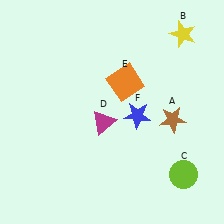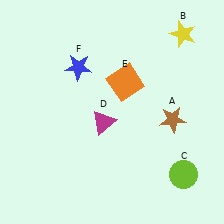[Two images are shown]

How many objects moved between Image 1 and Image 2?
1 object moved between the two images.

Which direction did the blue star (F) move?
The blue star (F) moved left.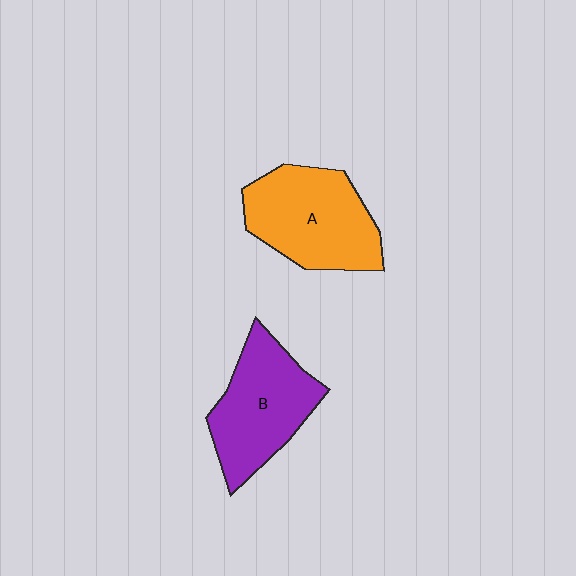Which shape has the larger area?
Shape A (orange).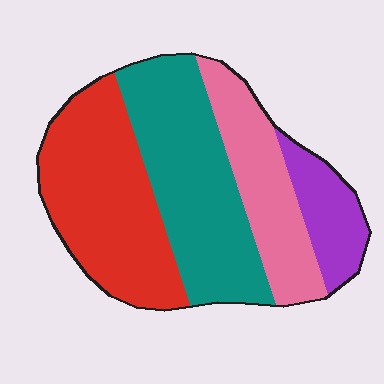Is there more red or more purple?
Red.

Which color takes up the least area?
Purple, at roughly 10%.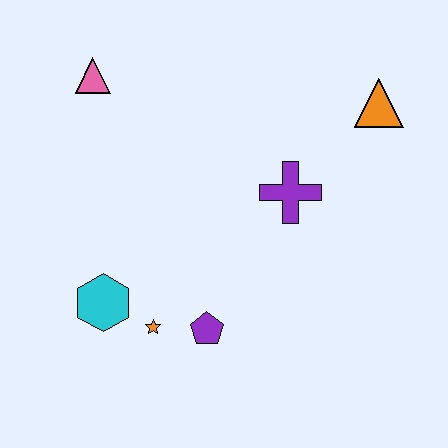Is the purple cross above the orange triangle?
No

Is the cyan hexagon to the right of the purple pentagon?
No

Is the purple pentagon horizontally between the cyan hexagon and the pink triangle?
No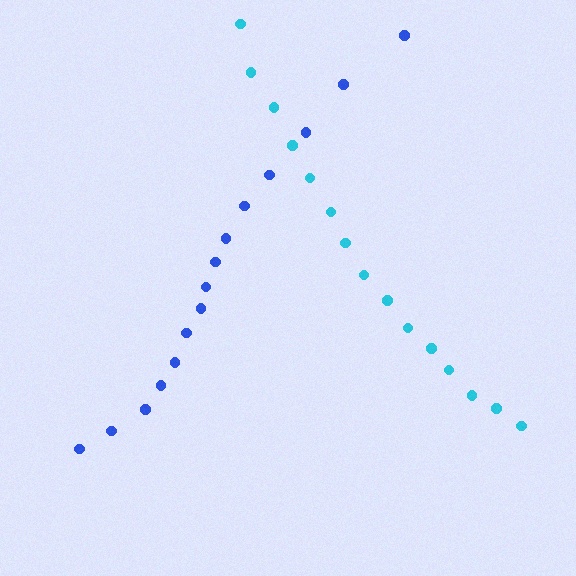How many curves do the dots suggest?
There are 2 distinct paths.